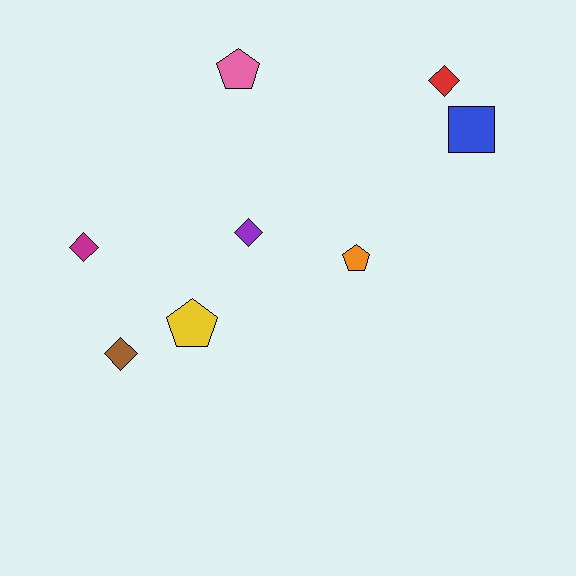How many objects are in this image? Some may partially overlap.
There are 8 objects.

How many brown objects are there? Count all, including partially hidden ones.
There is 1 brown object.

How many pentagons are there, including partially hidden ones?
There are 3 pentagons.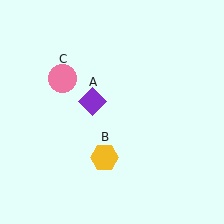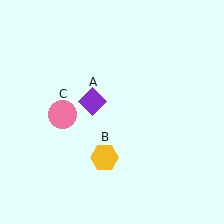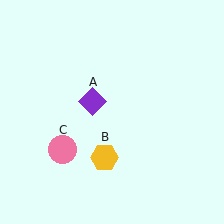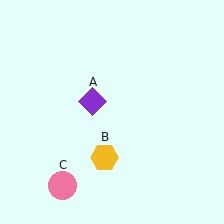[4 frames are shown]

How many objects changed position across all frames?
1 object changed position: pink circle (object C).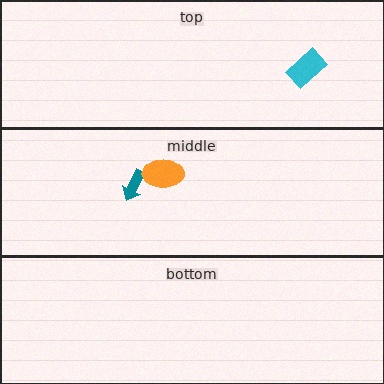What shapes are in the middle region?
The teal arrow, the orange ellipse.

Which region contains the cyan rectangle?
The top region.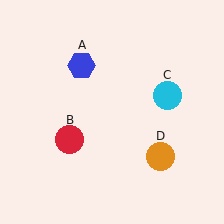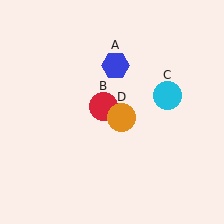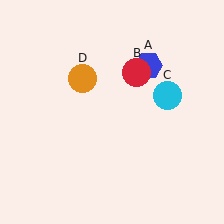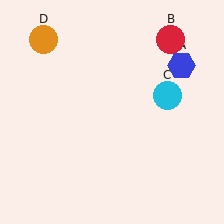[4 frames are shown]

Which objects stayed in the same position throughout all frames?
Cyan circle (object C) remained stationary.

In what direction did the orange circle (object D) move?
The orange circle (object D) moved up and to the left.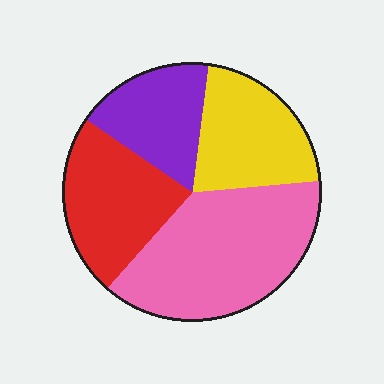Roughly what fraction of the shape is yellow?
Yellow covers around 20% of the shape.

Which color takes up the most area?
Pink, at roughly 40%.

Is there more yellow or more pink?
Pink.